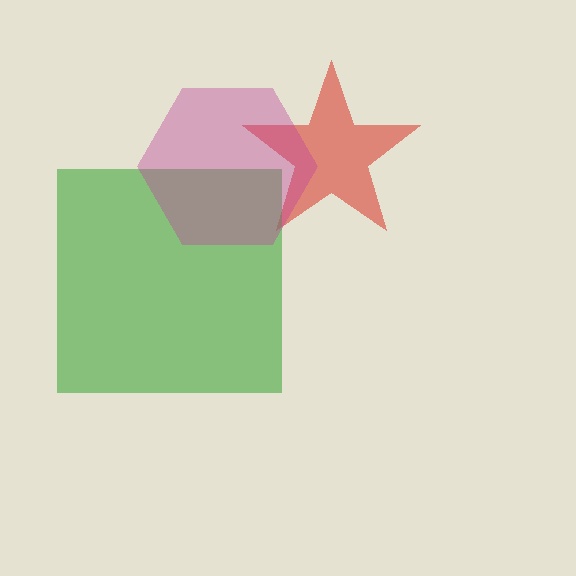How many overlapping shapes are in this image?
There are 3 overlapping shapes in the image.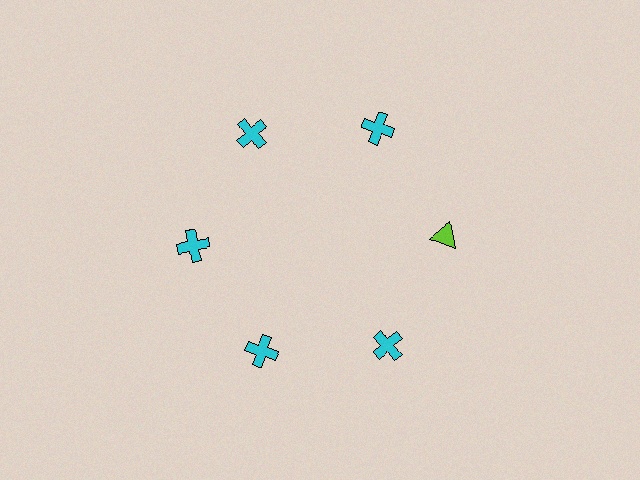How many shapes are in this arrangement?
There are 6 shapes arranged in a ring pattern.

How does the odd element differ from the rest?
It differs in both color (lime instead of cyan) and shape (triangle instead of cross).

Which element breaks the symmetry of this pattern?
The lime triangle at roughly the 3 o'clock position breaks the symmetry. All other shapes are cyan crosses.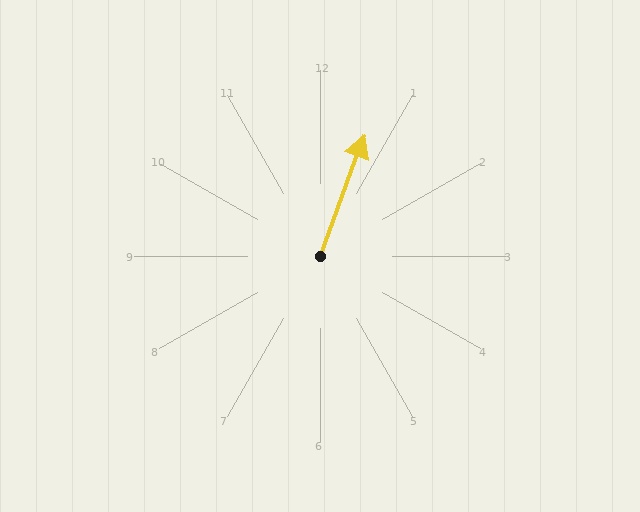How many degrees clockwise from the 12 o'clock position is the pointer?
Approximately 20 degrees.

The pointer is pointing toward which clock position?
Roughly 1 o'clock.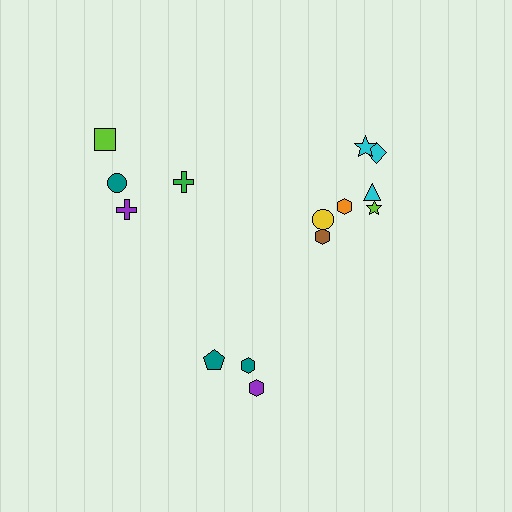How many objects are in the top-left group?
There are 4 objects.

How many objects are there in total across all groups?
There are 14 objects.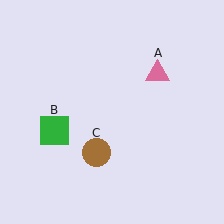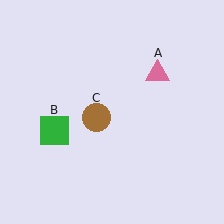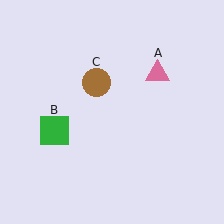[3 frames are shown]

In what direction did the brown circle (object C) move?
The brown circle (object C) moved up.